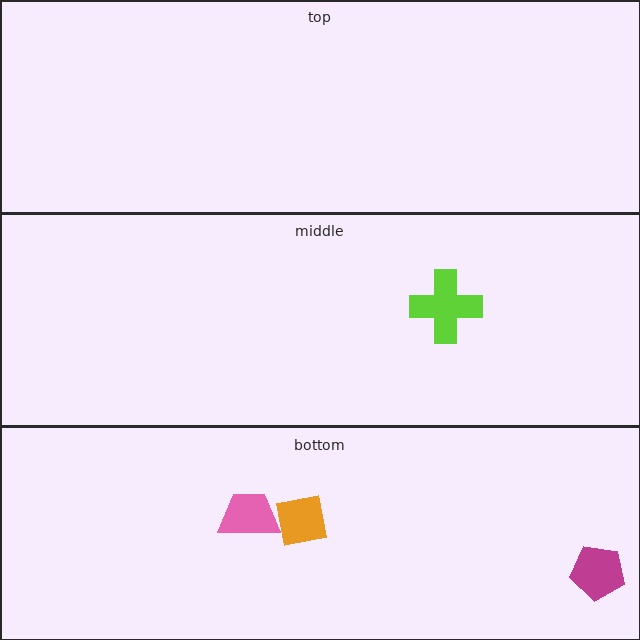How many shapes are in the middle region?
1.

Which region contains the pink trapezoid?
The bottom region.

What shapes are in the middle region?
The lime cross.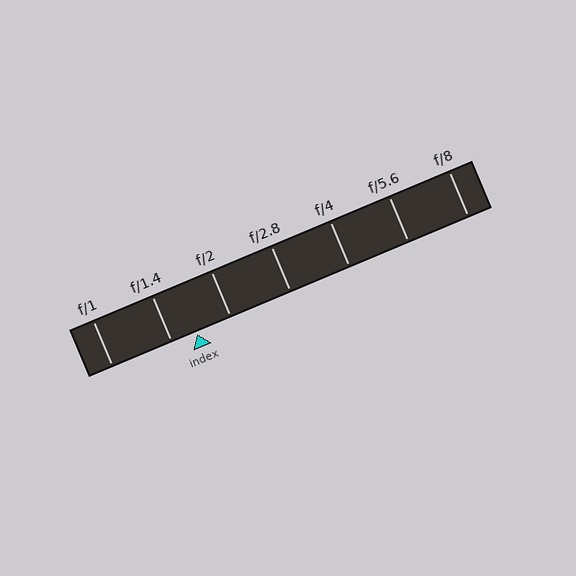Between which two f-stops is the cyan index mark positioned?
The index mark is between f/1.4 and f/2.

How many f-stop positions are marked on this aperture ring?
There are 7 f-stop positions marked.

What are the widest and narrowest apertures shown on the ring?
The widest aperture shown is f/1 and the narrowest is f/8.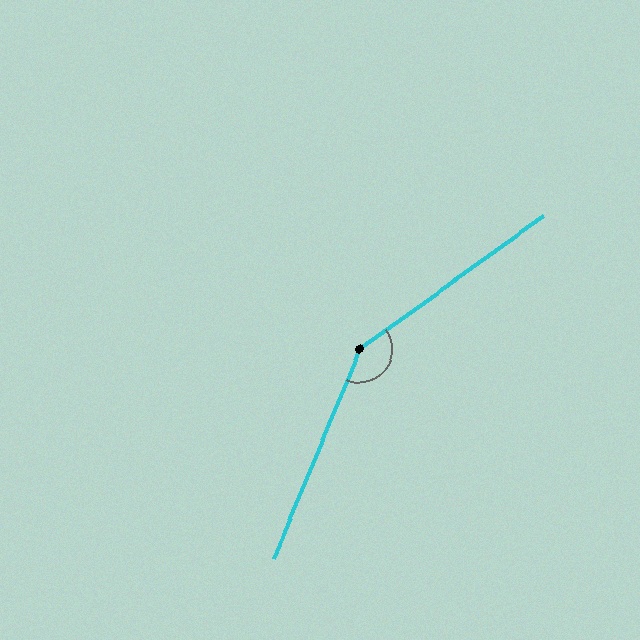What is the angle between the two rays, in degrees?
Approximately 148 degrees.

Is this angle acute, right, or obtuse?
It is obtuse.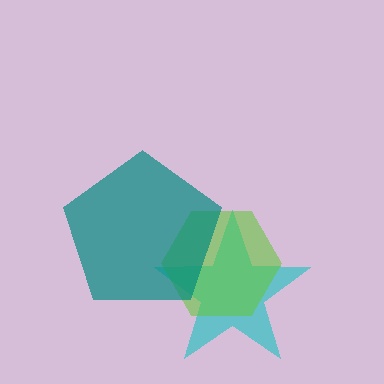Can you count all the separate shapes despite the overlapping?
Yes, there are 3 separate shapes.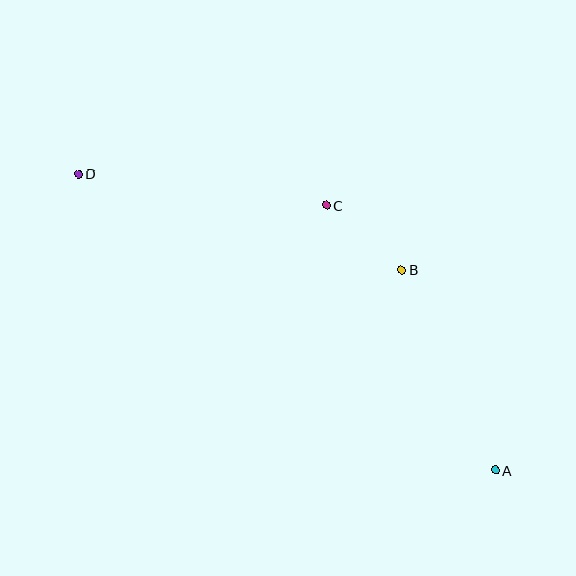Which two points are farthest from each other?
Points A and D are farthest from each other.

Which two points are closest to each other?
Points B and C are closest to each other.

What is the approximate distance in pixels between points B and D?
The distance between B and D is approximately 337 pixels.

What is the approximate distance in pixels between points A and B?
The distance between A and B is approximately 221 pixels.